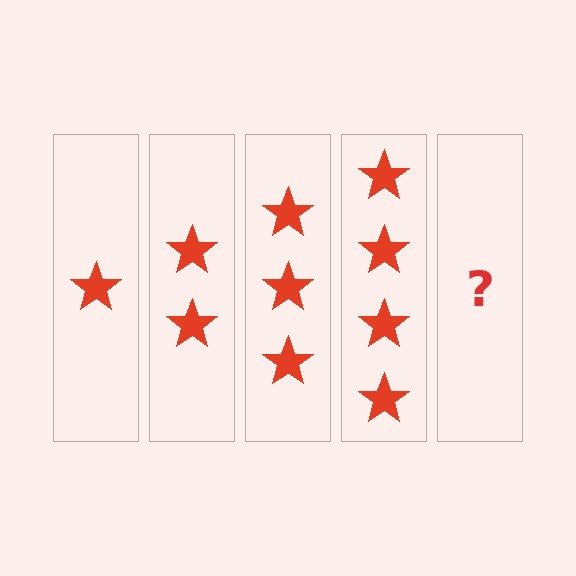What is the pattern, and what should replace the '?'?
The pattern is that each step adds one more star. The '?' should be 5 stars.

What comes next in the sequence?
The next element should be 5 stars.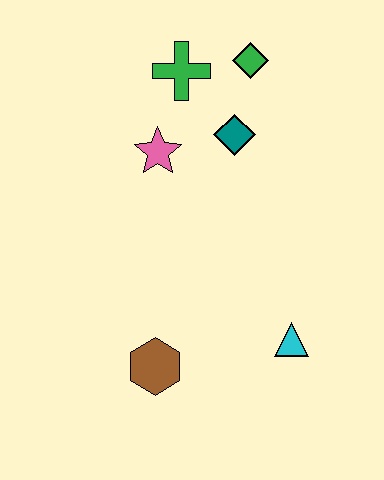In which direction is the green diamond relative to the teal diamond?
The green diamond is above the teal diamond.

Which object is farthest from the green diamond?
The brown hexagon is farthest from the green diamond.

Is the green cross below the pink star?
No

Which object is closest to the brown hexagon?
The cyan triangle is closest to the brown hexagon.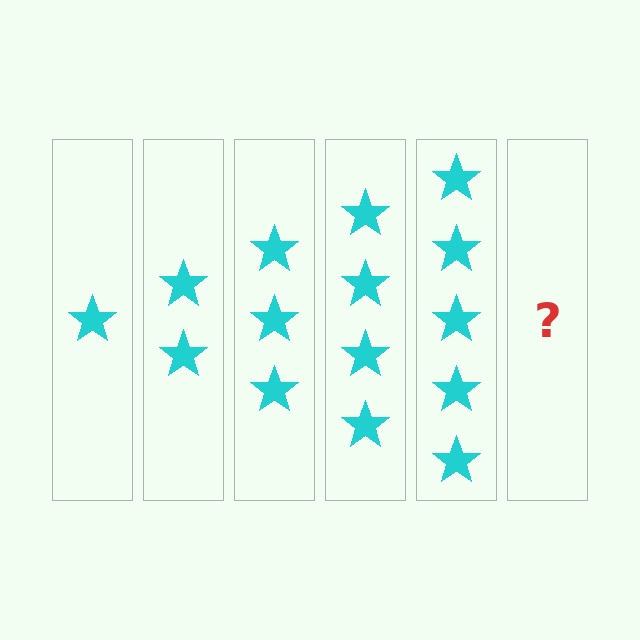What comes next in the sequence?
The next element should be 6 stars.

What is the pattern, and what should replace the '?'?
The pattern is that each step adds one more star. The '?' should be 6 stars.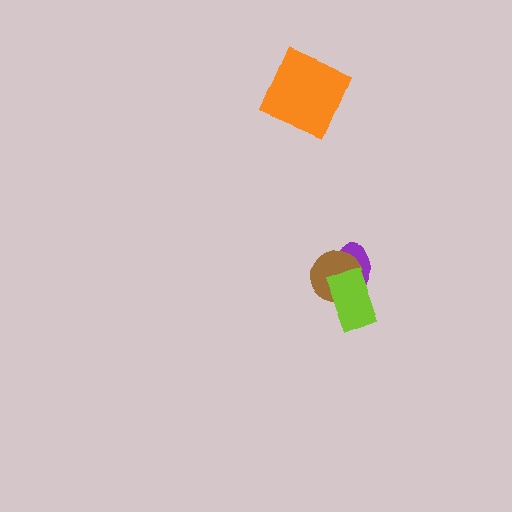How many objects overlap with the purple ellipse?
2 objects overlap with the purple ellipse.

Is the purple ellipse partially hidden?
Yes, it is partially covered by another shape.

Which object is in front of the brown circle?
The lime rectangle is in front of the brown circle.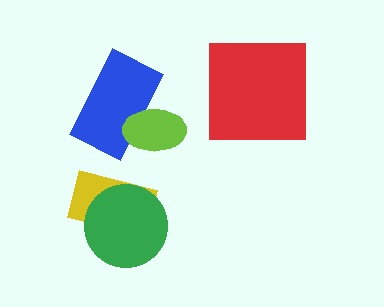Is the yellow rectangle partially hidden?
Yes, it is partially covered by another shape.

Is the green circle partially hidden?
No, no other shape covers it.